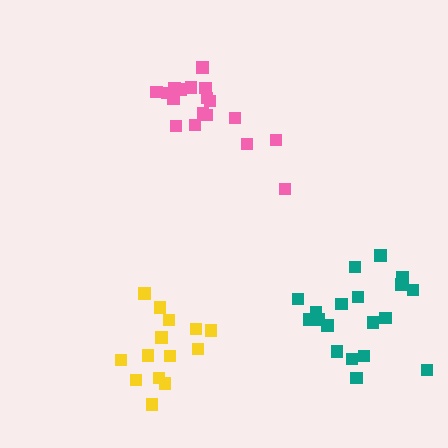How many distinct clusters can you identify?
There are 3 distinct clusters.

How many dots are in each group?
Group 1: 14 dots, Group 2: 19 dots, Group 3: 19 dots (52 total).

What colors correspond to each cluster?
The clusters are colored: yellow, teal, pink.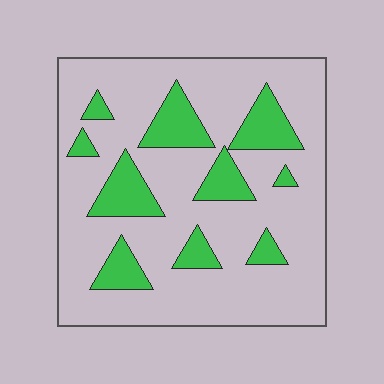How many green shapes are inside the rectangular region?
10.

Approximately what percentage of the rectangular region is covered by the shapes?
Approximately 20%.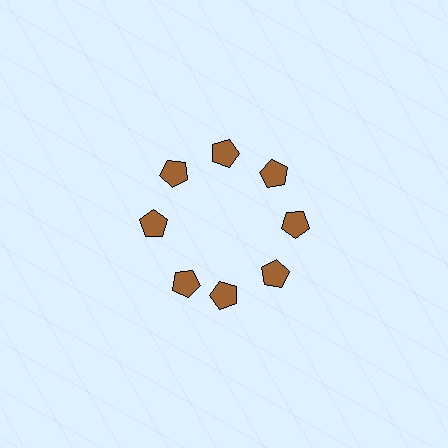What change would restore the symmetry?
The symmetry would be restored by rotating it back into even spacing with its neighbors so that all 8 pentagons sit at equal angles and equal distance from the center.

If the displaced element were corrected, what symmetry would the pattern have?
It would have 8-fold rotational symmetry — the pattern would map onto itself every 45 degrees.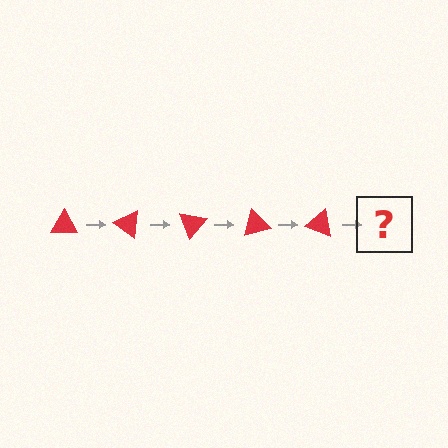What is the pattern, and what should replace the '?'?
The pattern is that the triangle rotates 35 degrees each step. The '?' should be a red triangle rotated 175 degrees.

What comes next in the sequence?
The next element should be a red triangle rotated 175 degrees.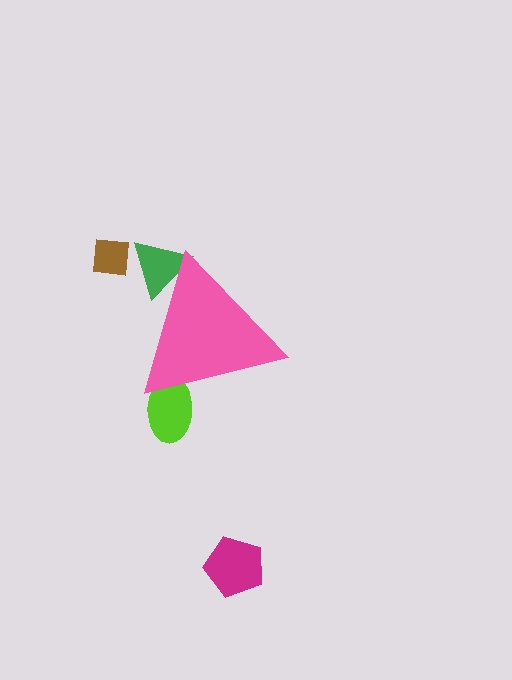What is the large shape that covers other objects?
A pink triangle.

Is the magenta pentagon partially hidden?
No, the magenta pentagon is fully visible.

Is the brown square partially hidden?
No, the brown square is fully visible.